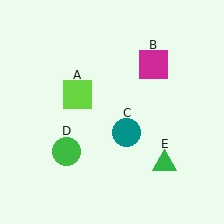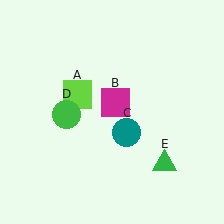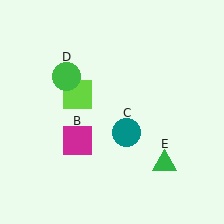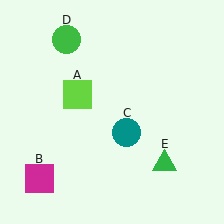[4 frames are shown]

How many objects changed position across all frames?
2 objects changed position: magenta square (object B), green circle (object D).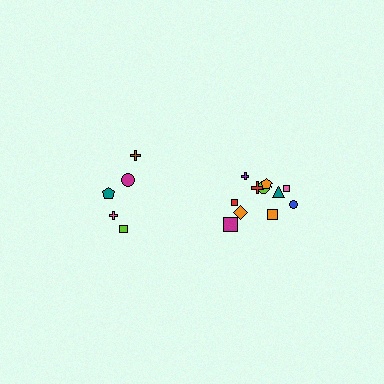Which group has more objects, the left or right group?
The right group.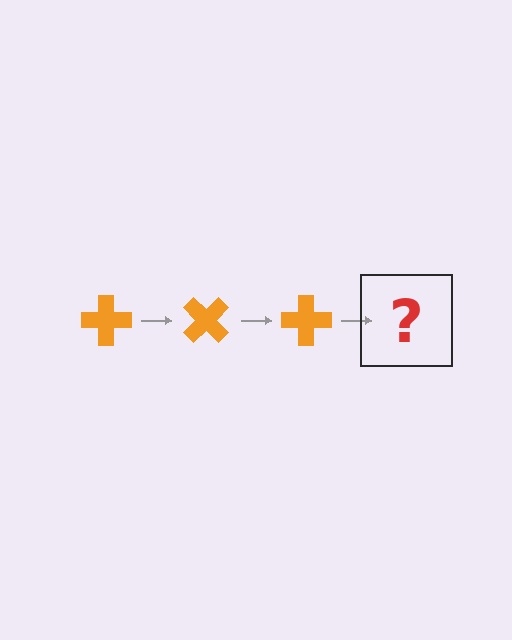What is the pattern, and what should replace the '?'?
The pattern is that the cross rotates 45 degrees each step. The '?' should be an orange cross rotated 135 degrees.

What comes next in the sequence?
The next element should be an orange cross rotated 135 degrees.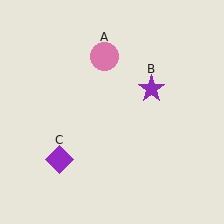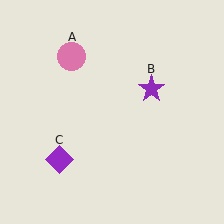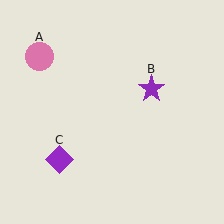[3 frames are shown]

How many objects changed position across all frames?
1 object changed position: pink circle (object A).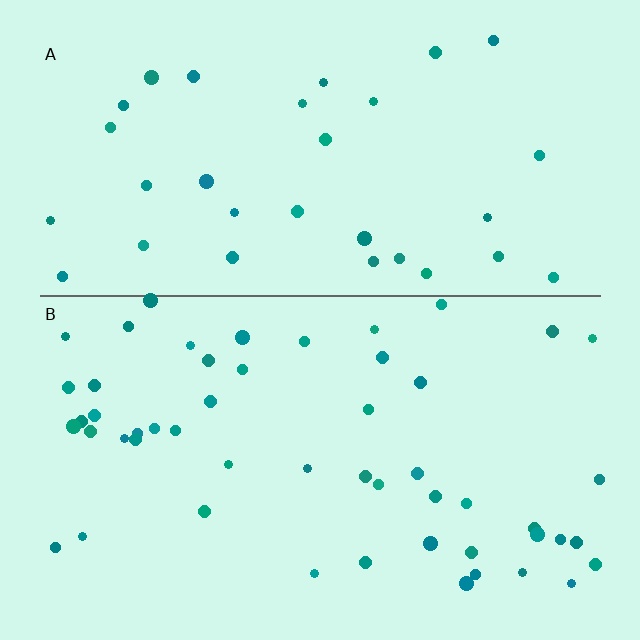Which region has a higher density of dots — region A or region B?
B (the bottom).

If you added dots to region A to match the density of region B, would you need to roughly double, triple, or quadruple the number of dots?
Approximately double.